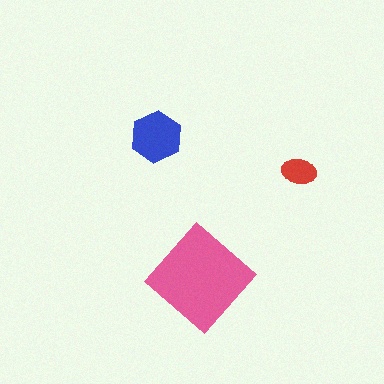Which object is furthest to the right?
The red ellipse is rightmost.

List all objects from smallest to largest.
The red ellipse, the blue hexagon, the pink diamond.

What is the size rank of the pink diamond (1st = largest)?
1st.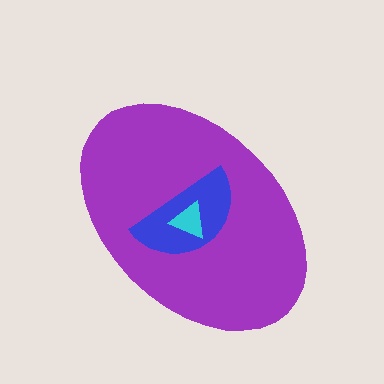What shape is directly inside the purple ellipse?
The blue semicircle.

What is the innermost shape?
The cyan triangle.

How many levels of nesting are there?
3.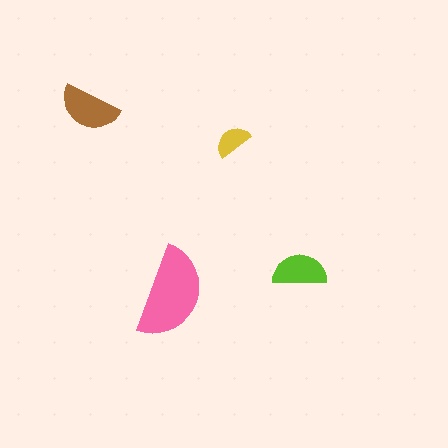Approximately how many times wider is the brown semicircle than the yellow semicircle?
About 1.5 times wider.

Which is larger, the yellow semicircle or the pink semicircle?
The pink one.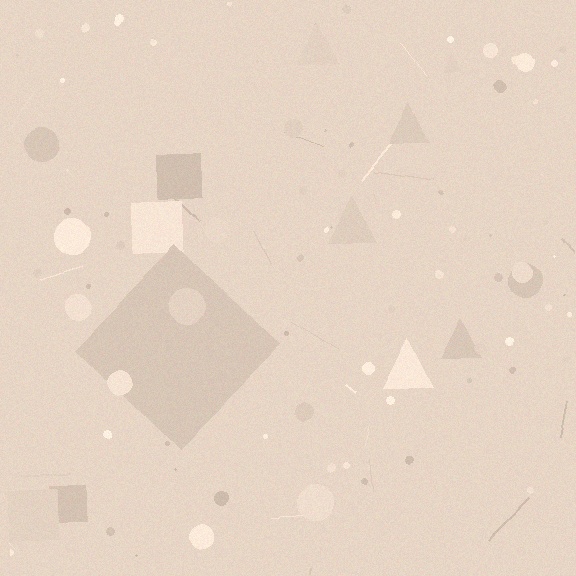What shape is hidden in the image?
A diamond is hidden in the image.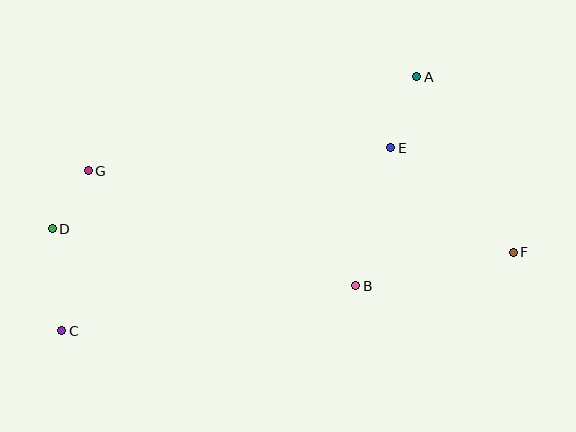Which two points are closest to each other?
Points D and G are closest to each other.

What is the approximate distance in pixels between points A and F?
The distance between A and F is approximately 200 pixels.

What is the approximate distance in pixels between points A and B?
The distance between A and B is approximately 218 pixels.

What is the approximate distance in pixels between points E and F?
The distance between E and F is approximately 161 pixels.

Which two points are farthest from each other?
Points D and F are farthest from each other.